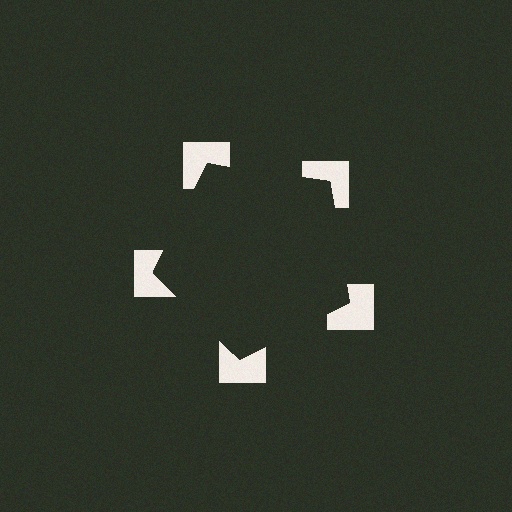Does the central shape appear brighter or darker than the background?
It typically appears slightly darker than the background, even though no actual brightness change is drawn.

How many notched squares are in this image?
There are 5 — one at each vertex of the illusory pentagon.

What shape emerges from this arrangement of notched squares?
An illusory pentagon — its edges are inferred from the aligned wedge cuts in the notched squares, not physically drawn.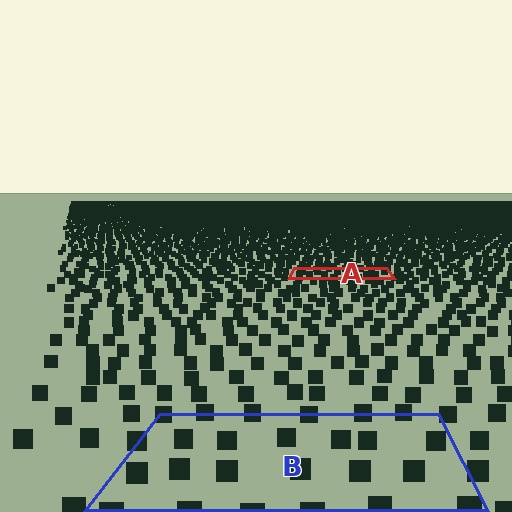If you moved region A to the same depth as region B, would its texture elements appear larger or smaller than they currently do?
They would appear larger. At a closer depth, the same texture elements are projected at a bigger on-screen size.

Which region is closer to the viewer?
Region B is closer. The texture elements there are larger and more spread out.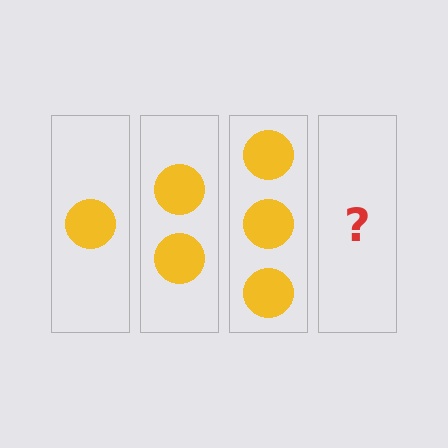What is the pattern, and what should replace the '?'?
The pattern is that each step adds one more circle. The '?' should be 4 circles.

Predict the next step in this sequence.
The next step is 4 circles.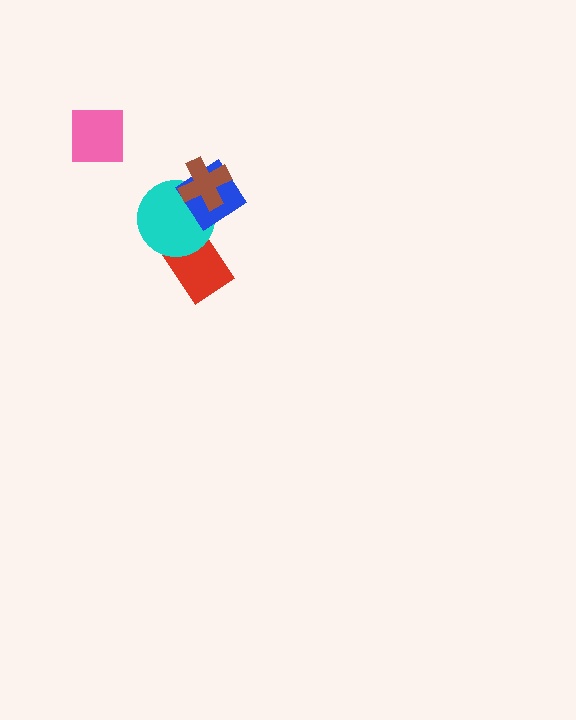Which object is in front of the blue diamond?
The brown cross is in front of the blue diamond.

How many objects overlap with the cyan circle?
3 objects overlap with the cyan circle.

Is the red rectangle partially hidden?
Yes, it is partially covered by another shape.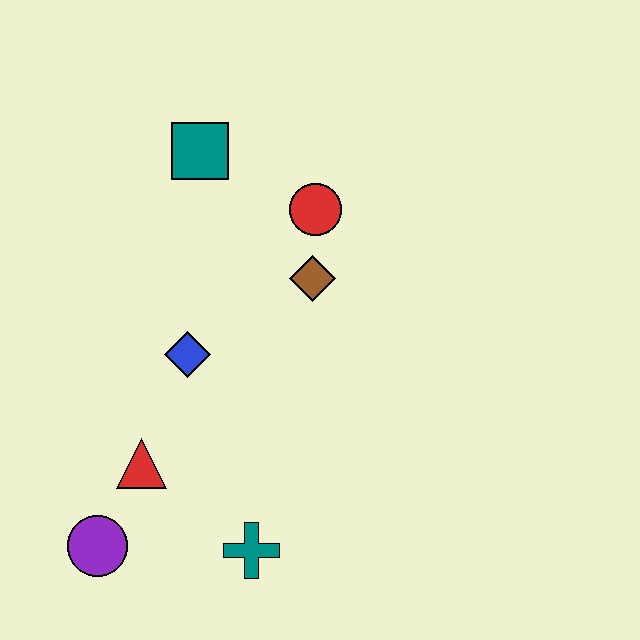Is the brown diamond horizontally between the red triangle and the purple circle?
No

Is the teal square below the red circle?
No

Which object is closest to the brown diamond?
The red circle is closest to the brown diamond.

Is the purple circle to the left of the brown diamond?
Yes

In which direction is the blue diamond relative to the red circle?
The blue diamond is below the red circle.